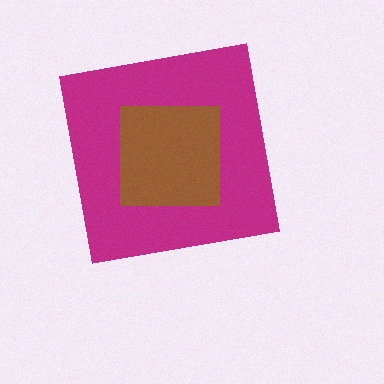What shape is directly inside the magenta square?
The brown square.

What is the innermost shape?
The brown square.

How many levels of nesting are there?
2.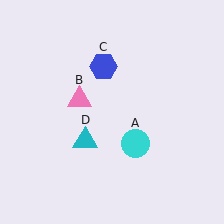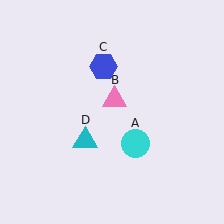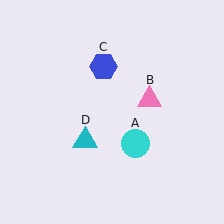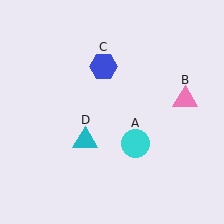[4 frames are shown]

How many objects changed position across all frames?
1 object changed position: pink triangle (object B).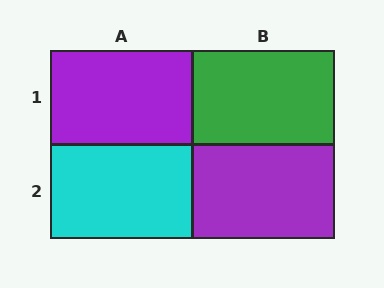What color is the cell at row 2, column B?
Purple.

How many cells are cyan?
1 cell is cyan.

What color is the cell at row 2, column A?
Cyan.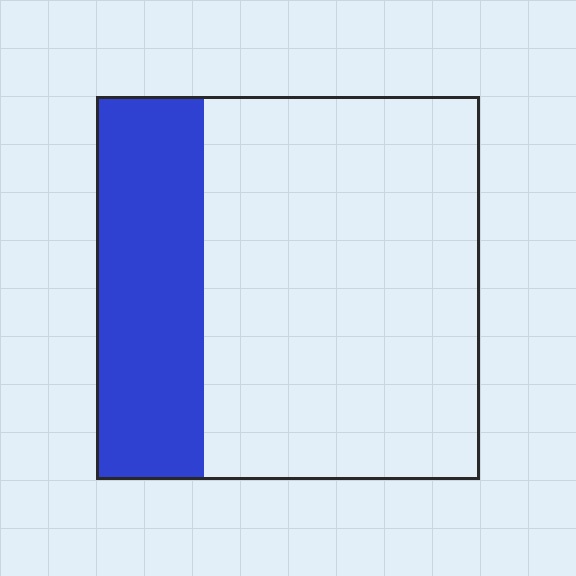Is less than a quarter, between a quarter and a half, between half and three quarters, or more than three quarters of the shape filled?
Between a quarter and a half.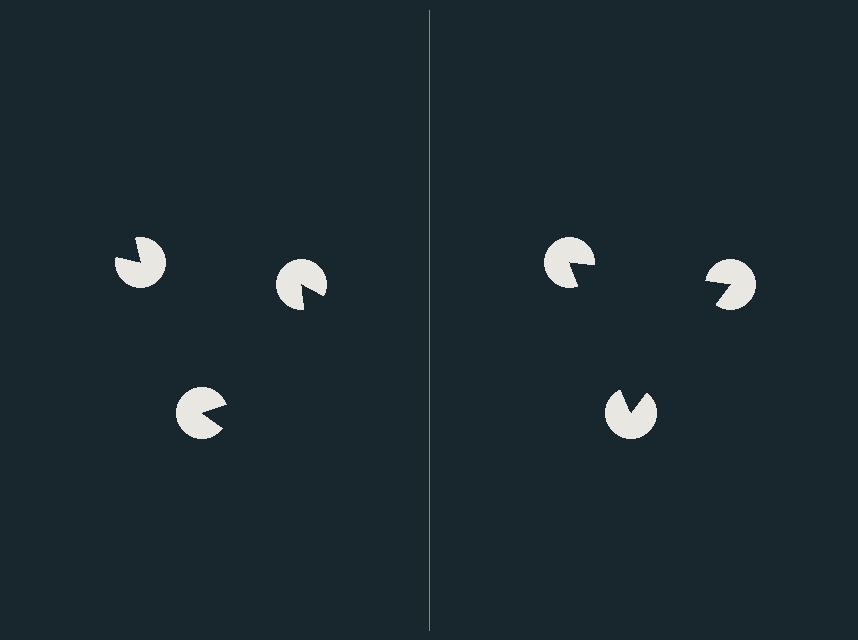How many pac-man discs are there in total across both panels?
6 — 3 on each side.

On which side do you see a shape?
An illusory triangle appears on the right side. On the left side the wedge cuts are rotated, so no coherent shape forms.